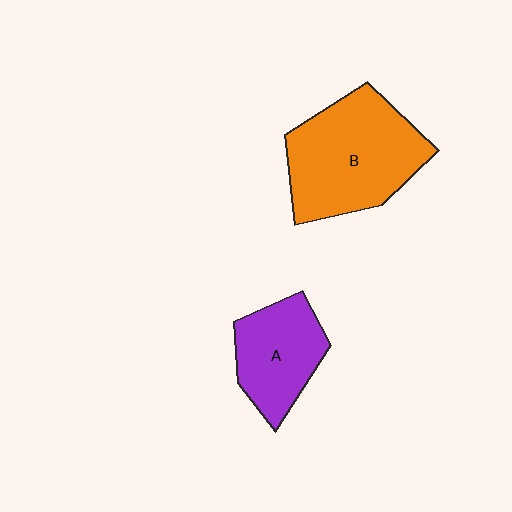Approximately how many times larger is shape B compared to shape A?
Approximately 1.6 times.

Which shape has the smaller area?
Shape A (purple).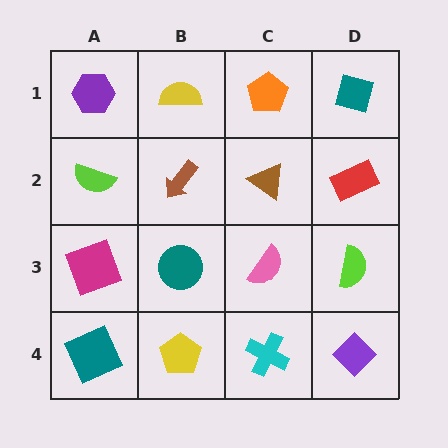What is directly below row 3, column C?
A cyan cross.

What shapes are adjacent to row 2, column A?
A purple hexagon (row 1, column A), a magenta square (row 3, column A), a brown arrow (row 2, column B).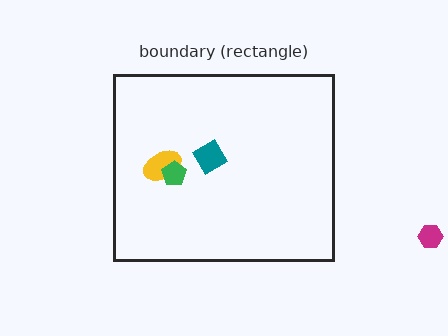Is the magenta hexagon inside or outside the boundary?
Outside.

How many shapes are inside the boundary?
3 inside, 1 outside.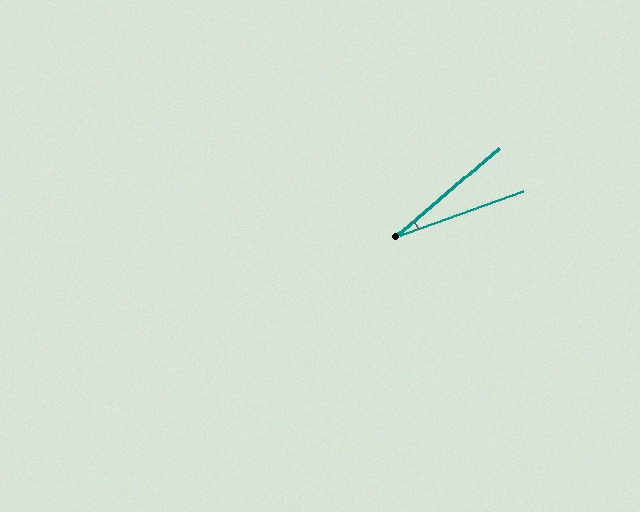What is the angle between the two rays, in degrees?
Approximately 21 degrees.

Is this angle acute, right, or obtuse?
It is acute.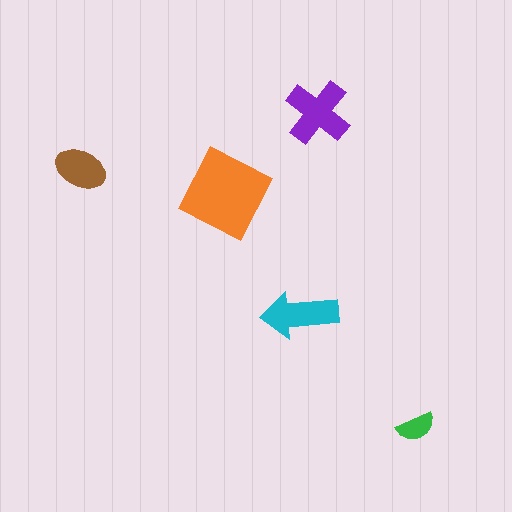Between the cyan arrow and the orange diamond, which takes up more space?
The orange diamond.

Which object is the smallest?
The green semicircle.